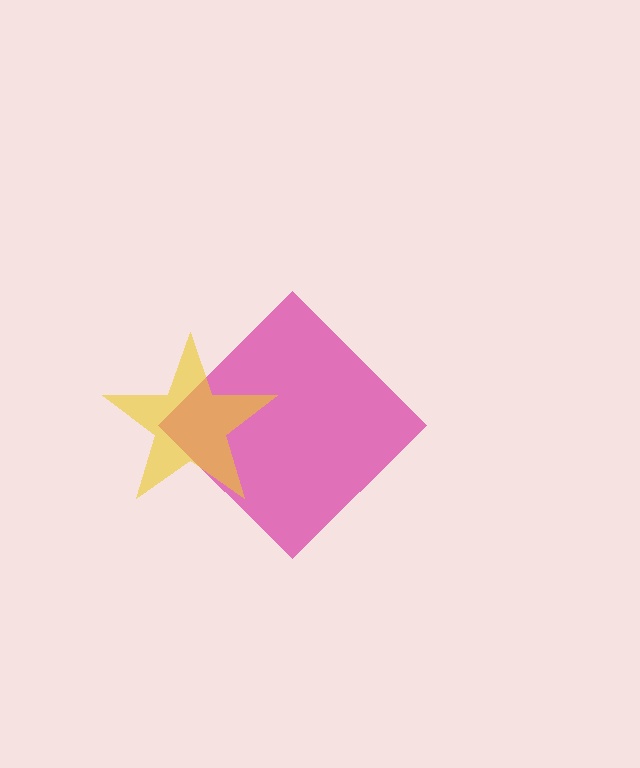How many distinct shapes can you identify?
There are 2 distinct shapes: a magenta diamond, a yellow star.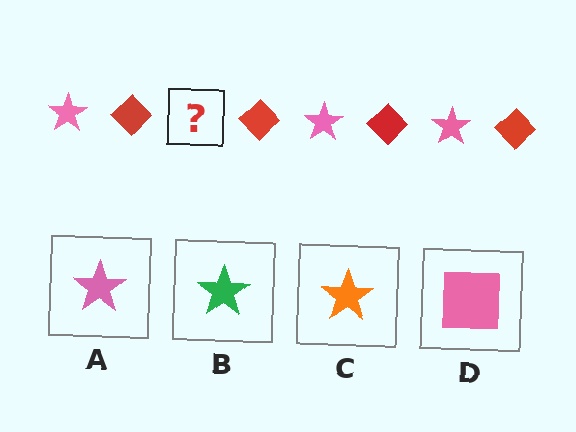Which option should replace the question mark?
Option A.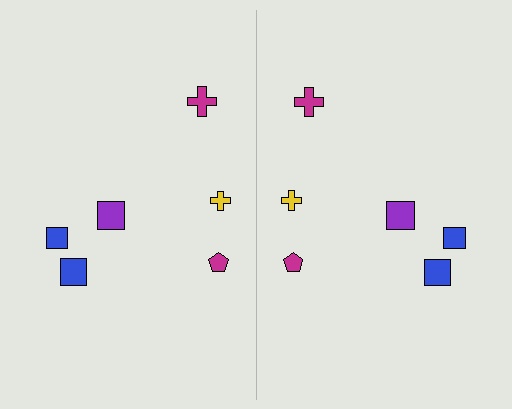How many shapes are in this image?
There are 12 shapes in this image.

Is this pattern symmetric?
Yes, this pattern has bilateral (reflection) symmetry.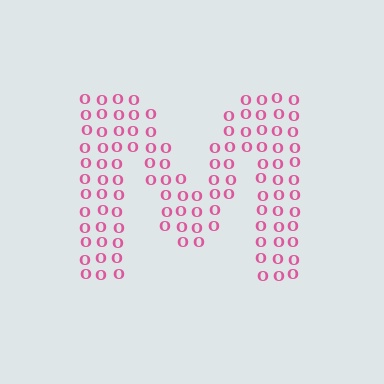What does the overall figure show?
The overall figure shows the letter M.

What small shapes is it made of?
It is made of small letter O's.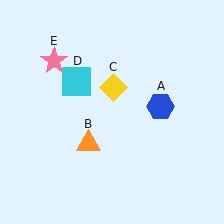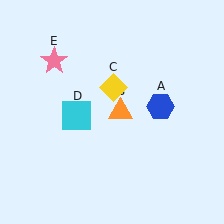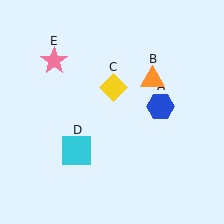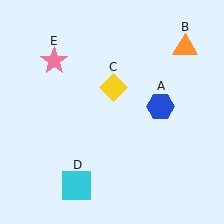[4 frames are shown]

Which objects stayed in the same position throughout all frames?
Blue hexagon (object A) and yellow diamond (object C) and pink star (object E) remained stationary.